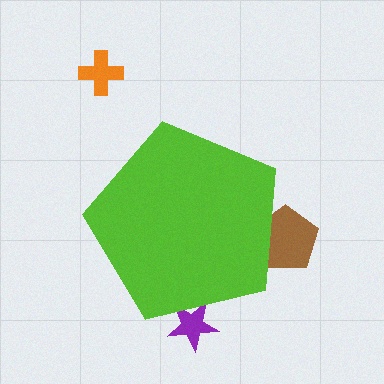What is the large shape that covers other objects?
A lime pentagon.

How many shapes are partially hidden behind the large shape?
2 shapes are partially hidden.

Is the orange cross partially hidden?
No, the orange cross is fully visible.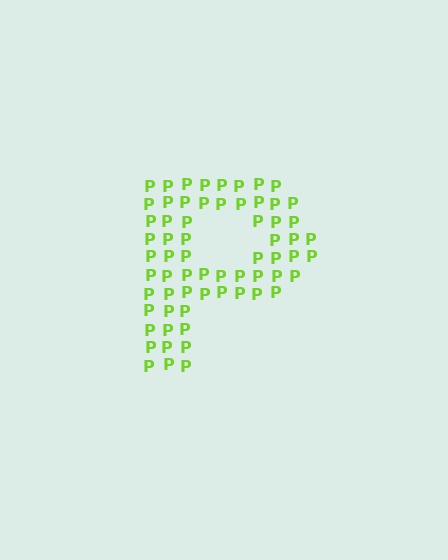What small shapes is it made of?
It is made of small letter P's.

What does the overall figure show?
The overall figure shows the letter P.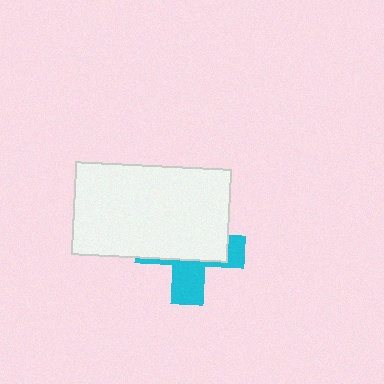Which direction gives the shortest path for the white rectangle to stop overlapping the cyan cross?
Moving up gives the shortest separation.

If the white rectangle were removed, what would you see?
You would see the complete cyan cross.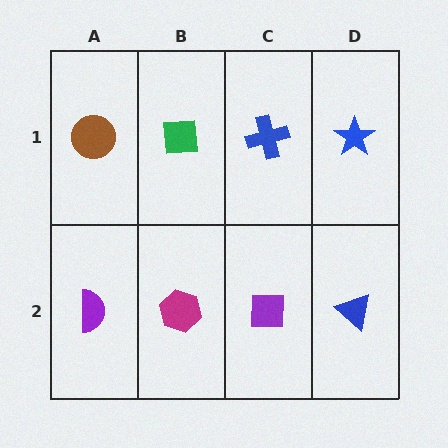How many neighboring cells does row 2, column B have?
3.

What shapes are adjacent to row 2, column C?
A blue cross (row 1, column C), a magenta hexagon (row 2, column B), a blue triangle (row 2, column D).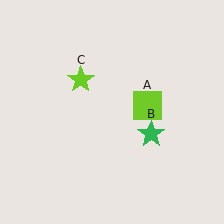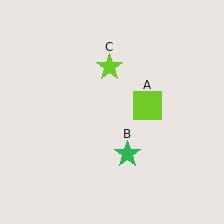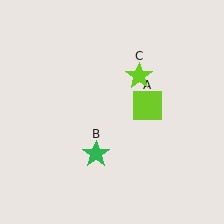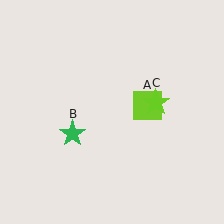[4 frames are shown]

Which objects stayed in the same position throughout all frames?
Lime square (object A) remained stationary.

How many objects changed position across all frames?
2 objects changed position: green star (object B), lime star (object C).